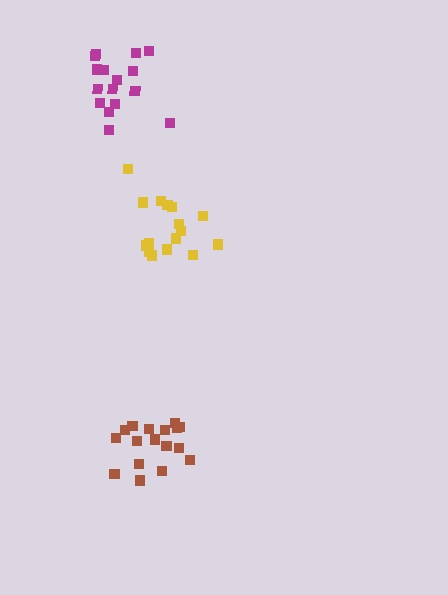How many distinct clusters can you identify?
There are 3 distinct clusters.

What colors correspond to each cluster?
The clusters are colored: yellow, magenta, brown.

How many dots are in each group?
Group 1: 16 dots, Group 2: 16 dots, Group 3: 17 dots (49 total).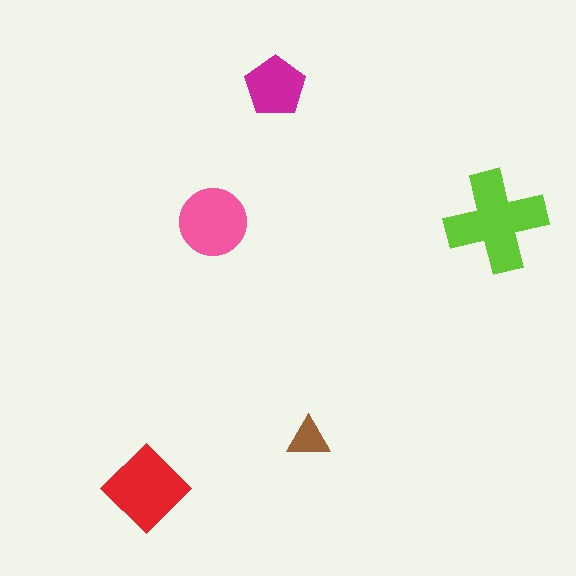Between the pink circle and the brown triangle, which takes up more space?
The pink circle.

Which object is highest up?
The magenta pentagon is topmost.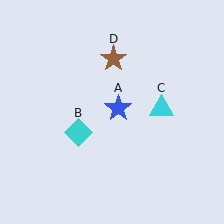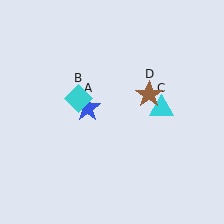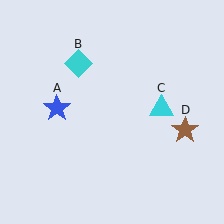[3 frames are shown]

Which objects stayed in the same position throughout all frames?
Cyan triangle (object C) remained stationary.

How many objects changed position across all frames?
3 objects changed position: blue star (object A), cyan diamond (object B), brown star (object D).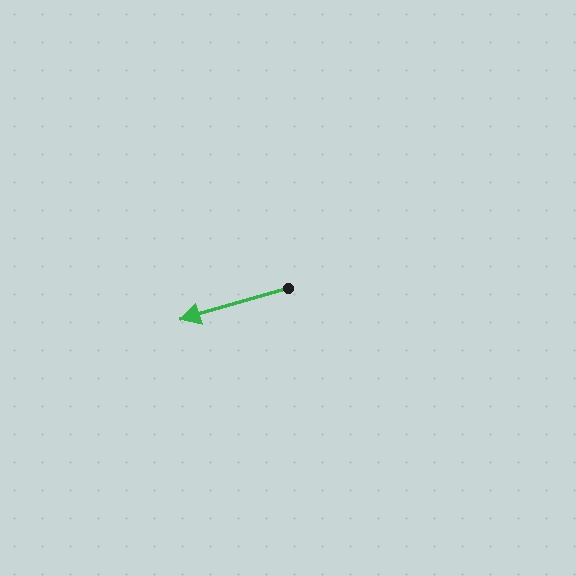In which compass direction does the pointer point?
West.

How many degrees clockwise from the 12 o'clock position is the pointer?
Approximately 254 degrees.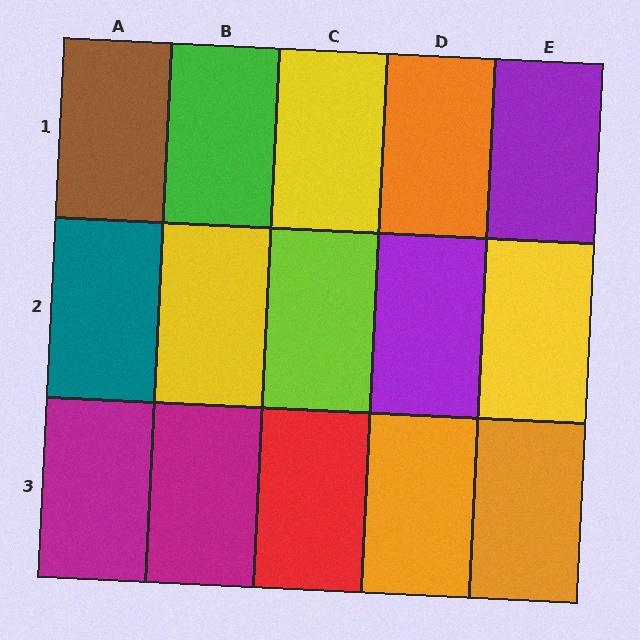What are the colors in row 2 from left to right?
Teal, yellow, lime, purple, yellow.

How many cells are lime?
1 cell is lime.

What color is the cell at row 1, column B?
Green.